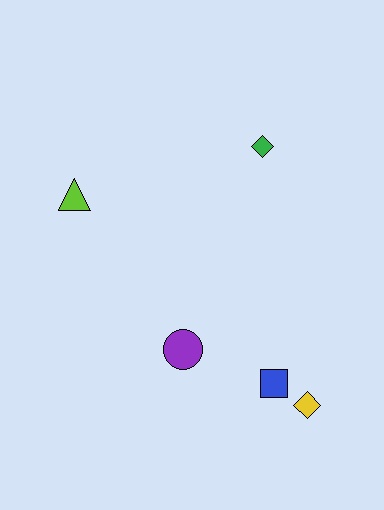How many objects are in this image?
There are 5 objects.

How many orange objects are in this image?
There are no orange objects.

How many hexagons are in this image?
There are no hexagons.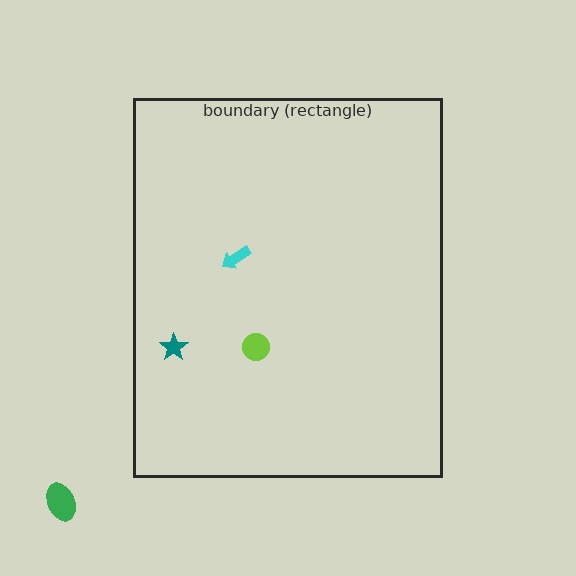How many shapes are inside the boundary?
3 inside, 1 outside.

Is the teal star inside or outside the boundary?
Inside.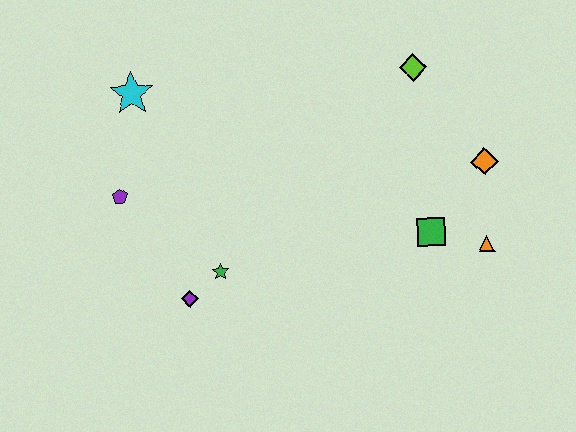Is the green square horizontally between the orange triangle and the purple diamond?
Yes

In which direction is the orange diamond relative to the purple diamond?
The orange diamond is to the right of the purple diamond.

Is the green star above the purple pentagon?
No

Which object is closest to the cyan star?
The purple pentagon is closest to the cyan star.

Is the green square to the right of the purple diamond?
Yes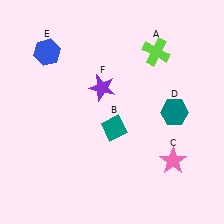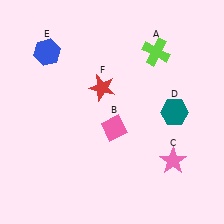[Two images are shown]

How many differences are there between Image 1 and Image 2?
There are 2 differences between the two images.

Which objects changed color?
B changed from teal to pink. F changed from purple to red.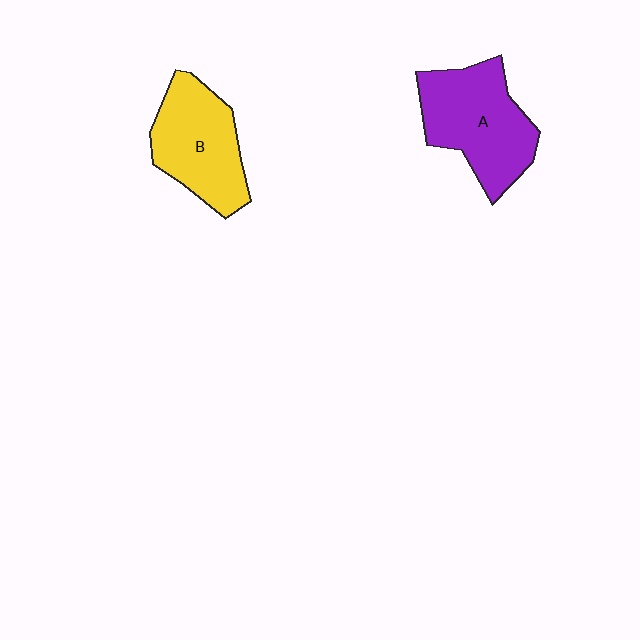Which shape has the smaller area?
Shape B (yellow).